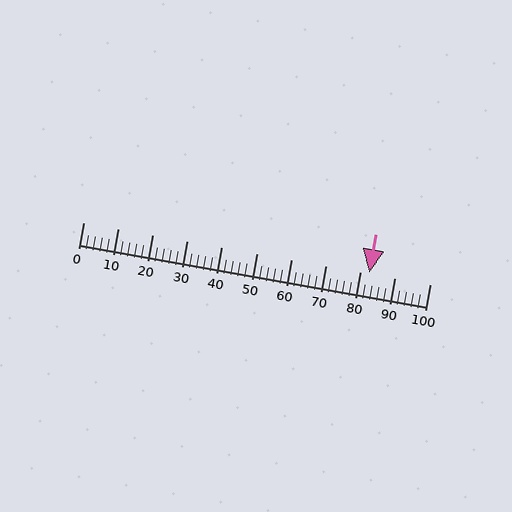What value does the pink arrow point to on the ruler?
The pink arrow points to approximately 83.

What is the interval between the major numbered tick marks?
The major tick marks are spaced 10 units apart.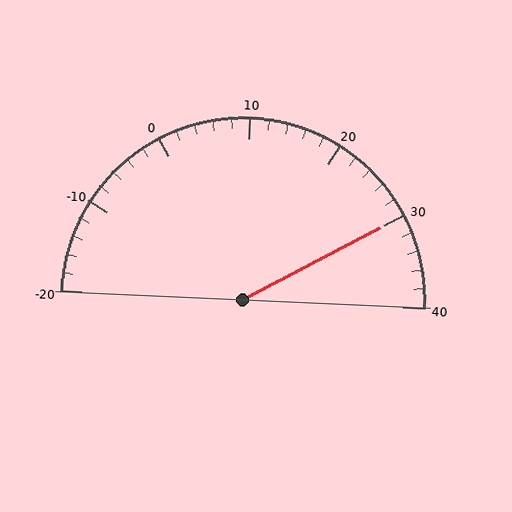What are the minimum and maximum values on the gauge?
The gauge ranges from -20 to 40.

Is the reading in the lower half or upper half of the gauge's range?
The reading is in the upper half of the range (-20 to 40).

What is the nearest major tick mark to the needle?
The nearest major tick mark is 30.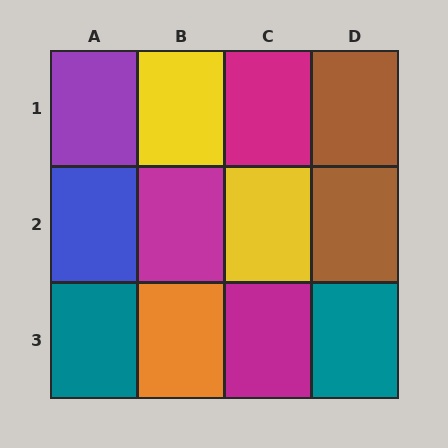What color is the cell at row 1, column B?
Yellow.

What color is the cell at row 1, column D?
Brown.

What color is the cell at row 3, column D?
Teal.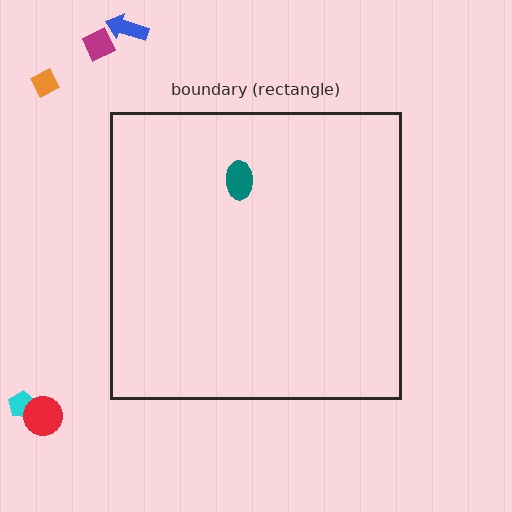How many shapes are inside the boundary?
1 inside, 5 outside.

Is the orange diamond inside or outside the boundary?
Outside.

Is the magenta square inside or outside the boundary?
Outside.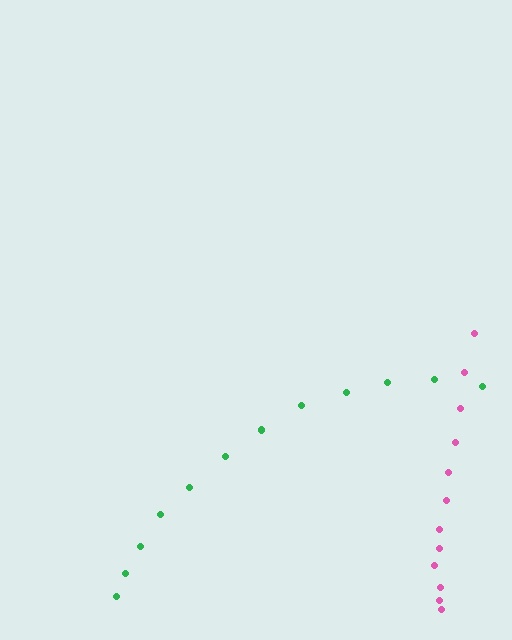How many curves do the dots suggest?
There are 2 distinct paths.